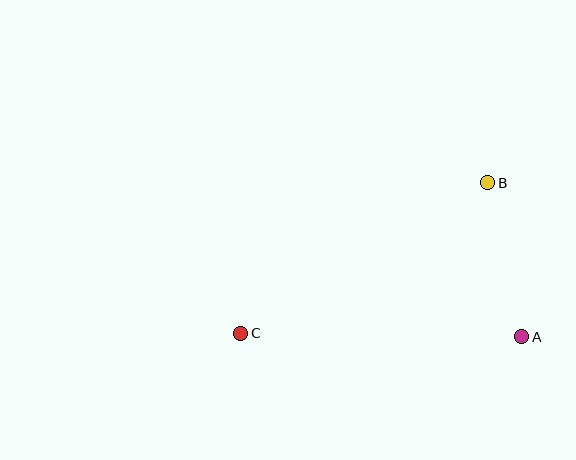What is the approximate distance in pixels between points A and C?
The distance between A and C is approximately 281 pixels.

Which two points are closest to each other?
Points A and B are closest to each other.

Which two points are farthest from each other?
Points B and C are farthest from each other.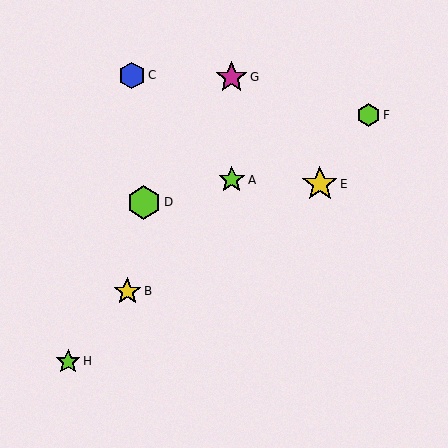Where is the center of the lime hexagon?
The center of the lime hexagon is at (144, 202).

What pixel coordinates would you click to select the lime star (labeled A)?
Click at (232, 180) to select the lime star A.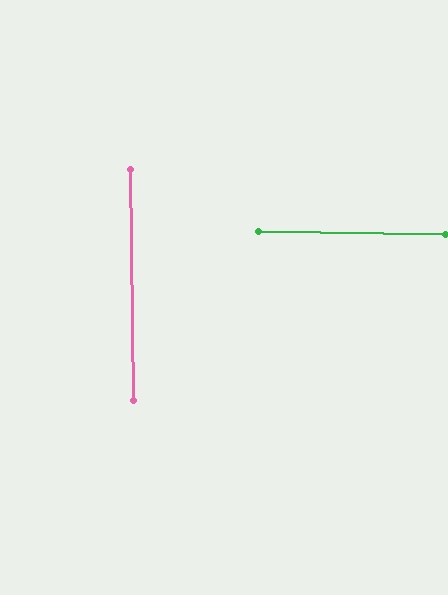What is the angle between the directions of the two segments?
Approximately 88 degrees.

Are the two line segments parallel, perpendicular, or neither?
Perpendicular — they meet at approximately 88°.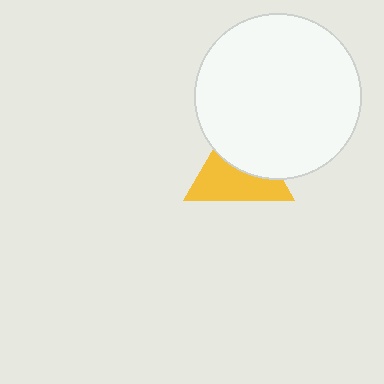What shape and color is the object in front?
The object in front is a white circle.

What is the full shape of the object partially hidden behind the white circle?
The partially hidden object is a yellow triangle.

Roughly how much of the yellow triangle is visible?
About half of it is visible (roughly 55%).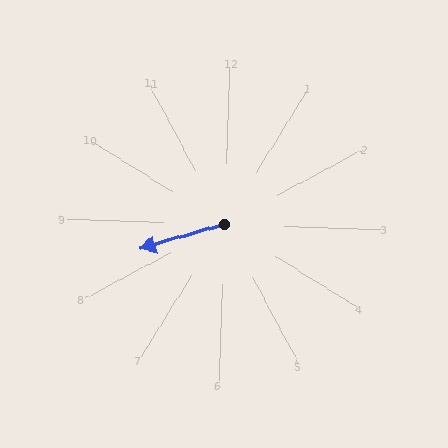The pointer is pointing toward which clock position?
Roughly 8 o'clock.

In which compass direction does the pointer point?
West.